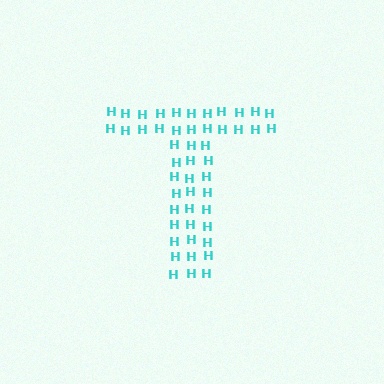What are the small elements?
The small elements are letter H's.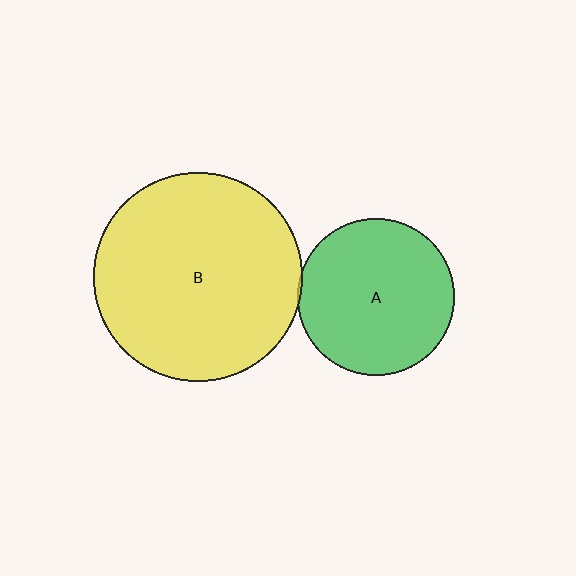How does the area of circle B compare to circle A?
Approximately 1.8 times.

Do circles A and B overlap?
Yes.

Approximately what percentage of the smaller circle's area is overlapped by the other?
Approximately 5%.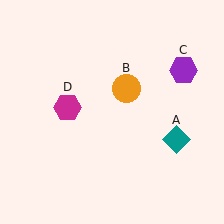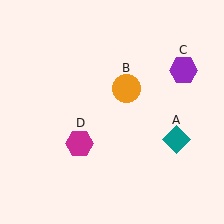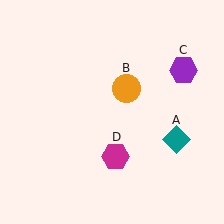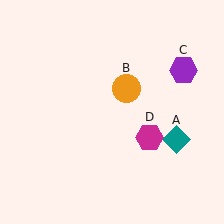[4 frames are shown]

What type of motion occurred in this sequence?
The magenta hexagon (object D) rotated counterclockwise around the center of the scene.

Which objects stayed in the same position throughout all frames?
Teal diamond (object A) and orange circle (object B) and purple hexagon (object C) remained stationary.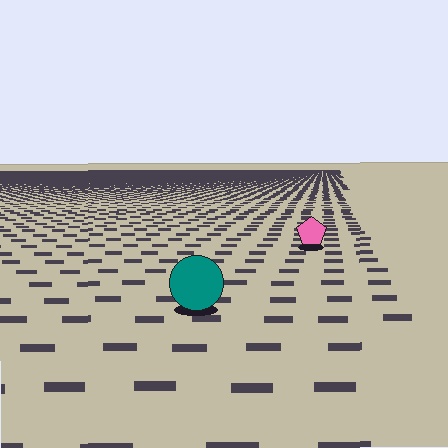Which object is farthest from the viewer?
The pink pentagon is farthest from the viewer. It appears smaller and the ground texture around it is denser.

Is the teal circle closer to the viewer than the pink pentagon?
Yes. The teal circle is closer — you can tell from the texture gradient: the ground texture is coarser near it.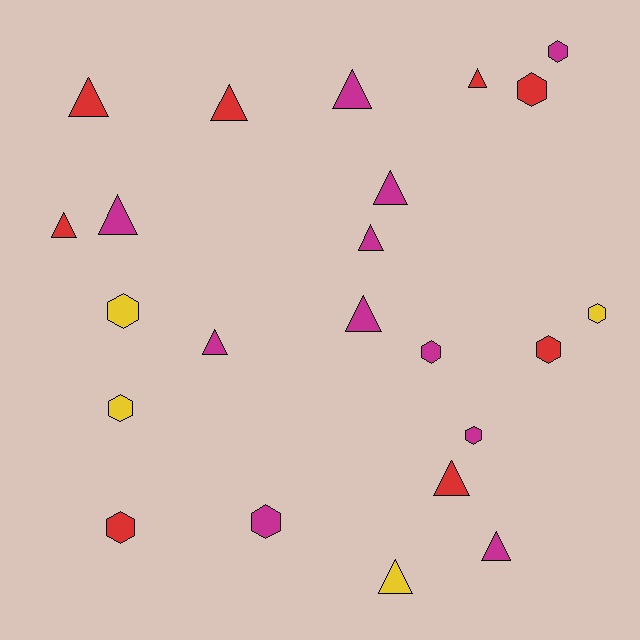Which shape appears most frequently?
Triangle, with 13 objects.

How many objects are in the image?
There are 23 objects.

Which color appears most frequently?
Magenta, with 11 objects.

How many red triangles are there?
There are 5 red triangles.